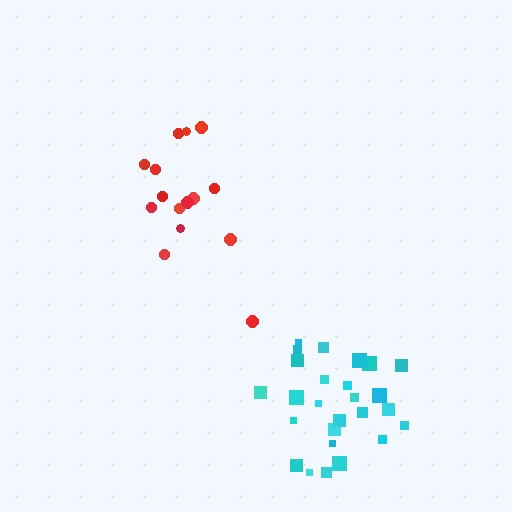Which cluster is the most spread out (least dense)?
Red.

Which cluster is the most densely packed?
Cyan.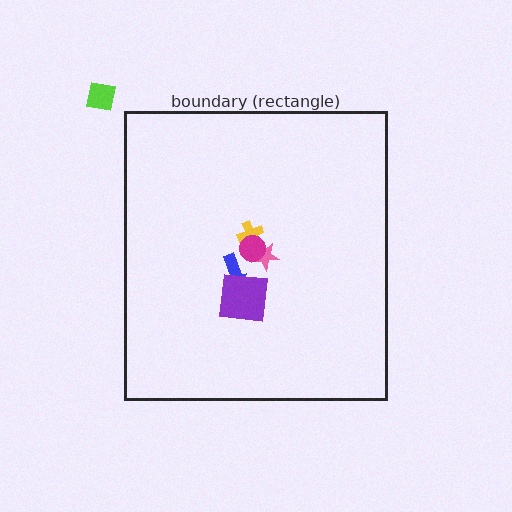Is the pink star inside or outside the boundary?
Inside.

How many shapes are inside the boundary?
5 inside, 1 outside.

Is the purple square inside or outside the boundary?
Inside.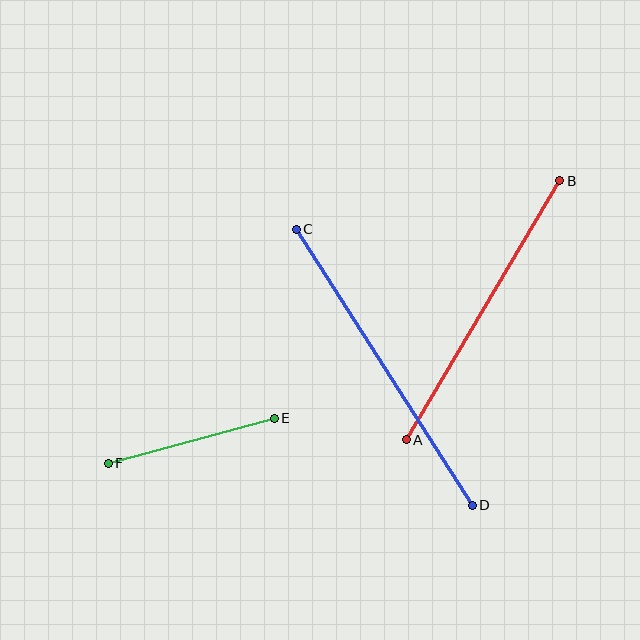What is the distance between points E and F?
The distance is approximately 172 pixels.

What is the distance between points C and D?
The distance is approximately 327 pixels.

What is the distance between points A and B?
The distance is approximately 301 pixels.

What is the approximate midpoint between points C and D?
The midpoint is at approximately (384, 367) pixels.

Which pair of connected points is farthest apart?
Points C and D are farthest apart.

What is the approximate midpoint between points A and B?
The midpoint is at approximately (483, 310) pixels.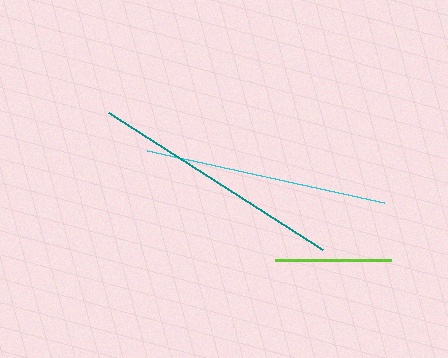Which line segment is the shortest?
The lime line is the shortest at approximately 116 pixels.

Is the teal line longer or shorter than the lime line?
The teal line is longer than the lime line.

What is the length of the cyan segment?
The cyan segment is approximately 243 pixels long.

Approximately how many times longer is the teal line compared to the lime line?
The teal line is approximately 2.2 times the length of the lime line.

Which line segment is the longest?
The teal line is the longest at approximately 253 pixels.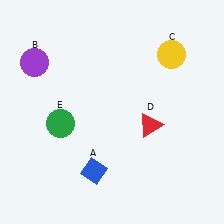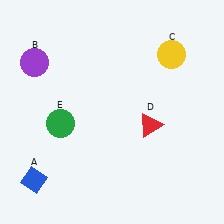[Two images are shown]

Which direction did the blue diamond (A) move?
The blue diamond (A) moved left.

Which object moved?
The blue diamond (A) moved left.